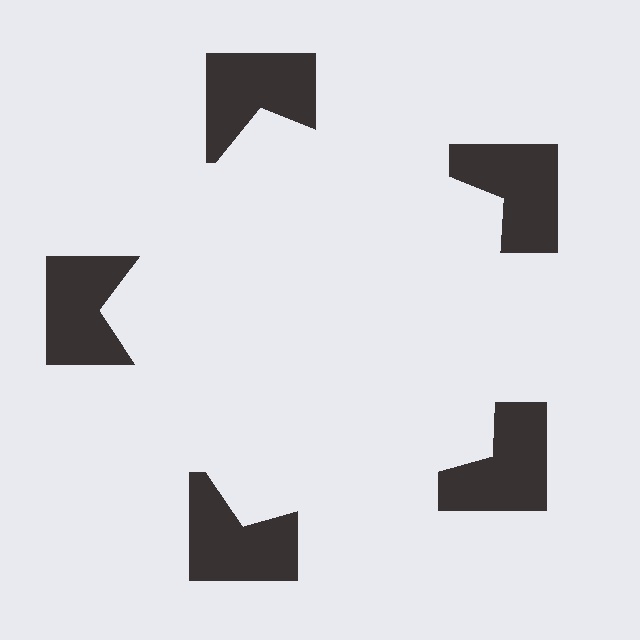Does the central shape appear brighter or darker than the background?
It typically appears slightly brighter than the background, even though no actual brightness change is drawn.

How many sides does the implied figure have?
5 sides.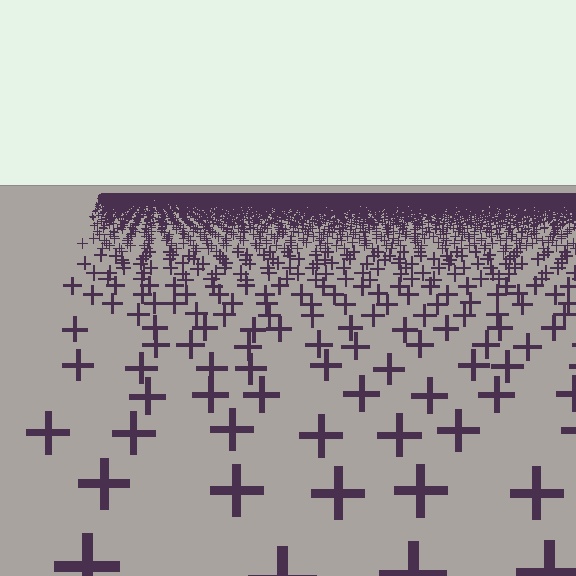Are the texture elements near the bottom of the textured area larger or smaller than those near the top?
Larger. Near the bottom, elements are closer to the viewer and appear at a bigger on-screen size.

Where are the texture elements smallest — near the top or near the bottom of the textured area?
Near the top.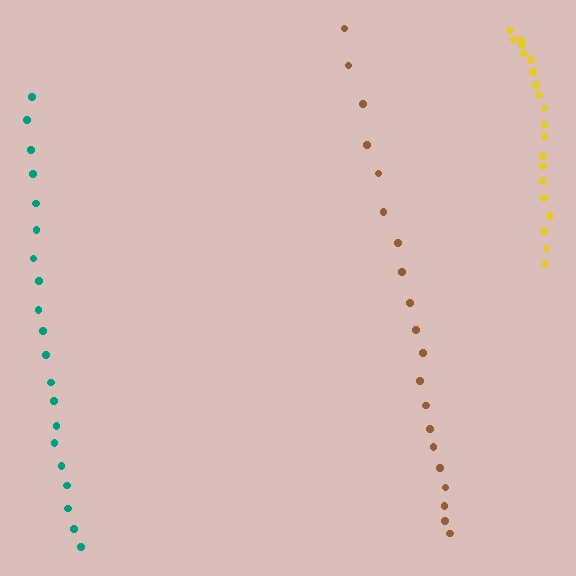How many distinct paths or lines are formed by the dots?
There are 3 distinct paths.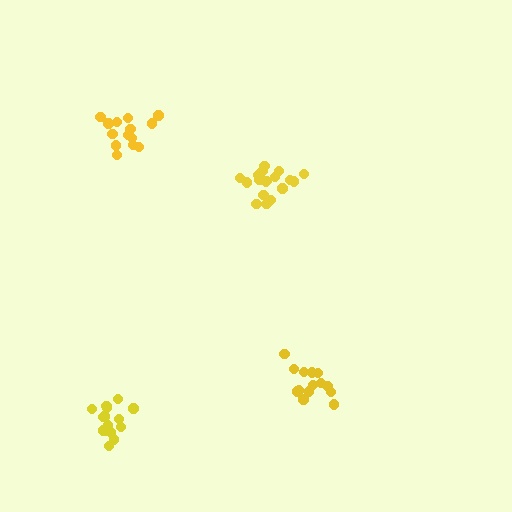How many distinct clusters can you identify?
There are 4 distinct clusters.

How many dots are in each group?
Group 1: 14 dots, Group 2: 14 dots, Group 3: 16 dots, Group 4: 18 dots (62 total).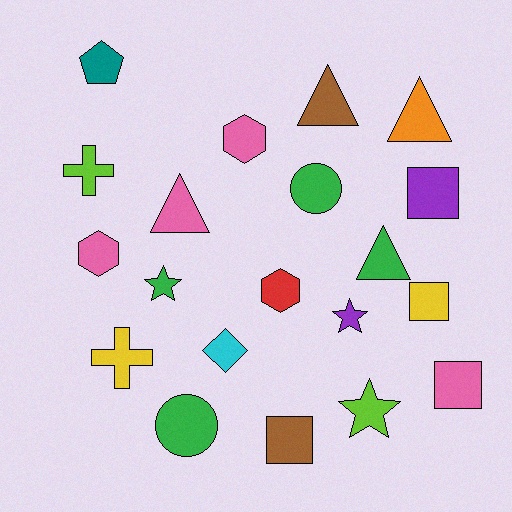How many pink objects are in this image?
There are 4 pink objects.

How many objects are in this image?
There are 20 objects.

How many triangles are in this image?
There are 4 triangles.